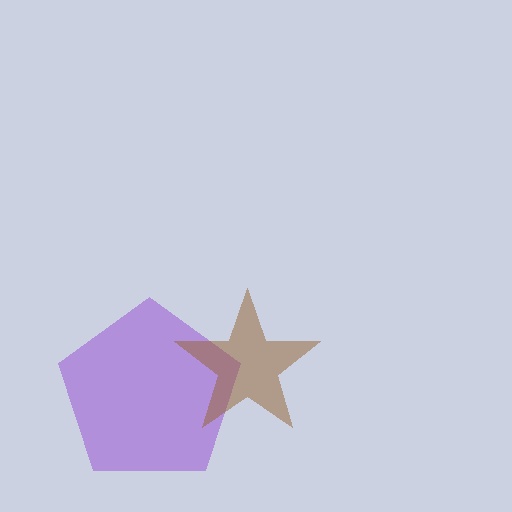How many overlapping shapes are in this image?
There are 2 overlapping shapes in the image.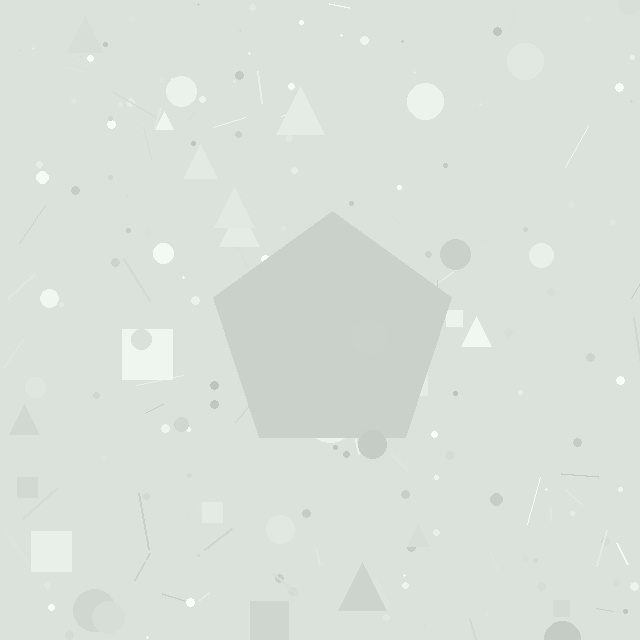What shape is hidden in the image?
A pentagon is hidden in the image.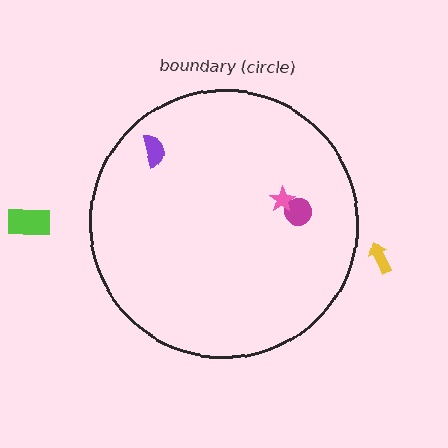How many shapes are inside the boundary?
3 inside, 2 outside.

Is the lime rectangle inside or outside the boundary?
Outside.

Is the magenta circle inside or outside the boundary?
Inside.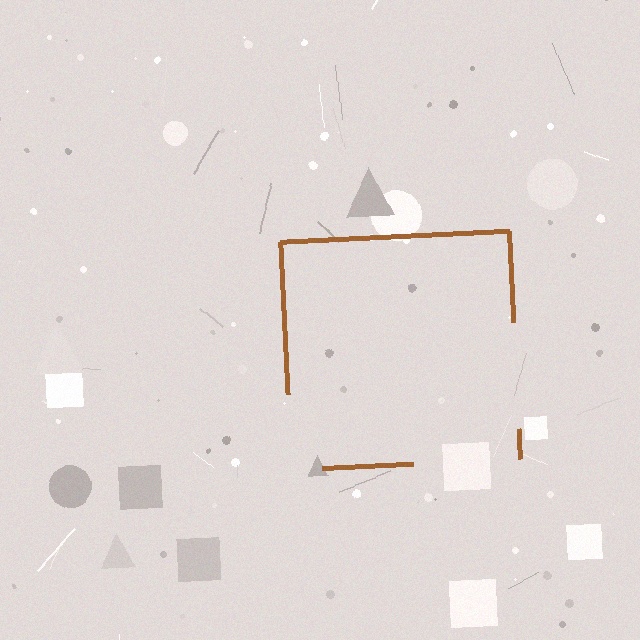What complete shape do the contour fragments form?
The contour fragments form a square.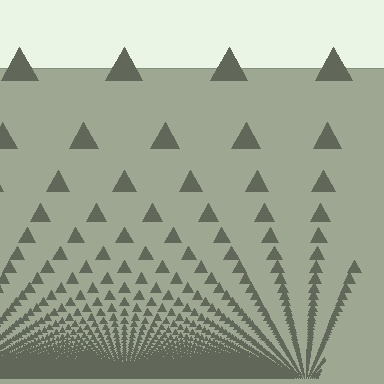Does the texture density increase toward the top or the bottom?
Density increases toward the bottom.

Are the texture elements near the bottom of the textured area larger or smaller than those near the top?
Smaller. The gradient is inverted — elements near the bottom are smaller and denser.